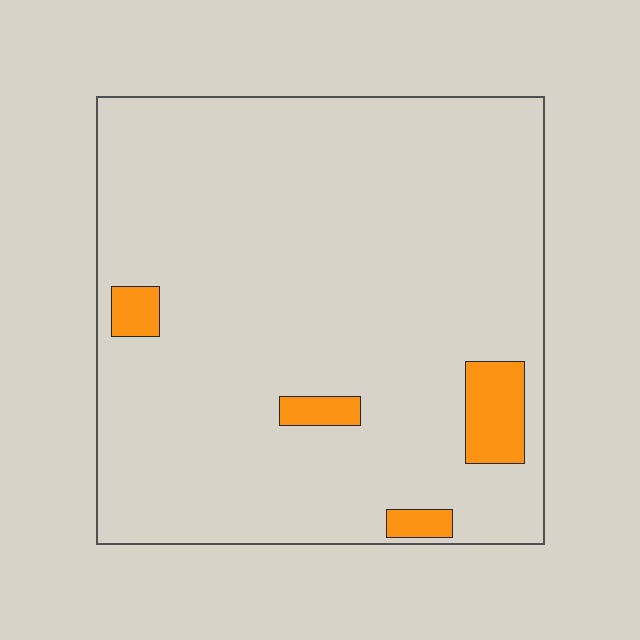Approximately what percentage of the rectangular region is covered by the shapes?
Approximately 5%.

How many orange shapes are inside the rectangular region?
4.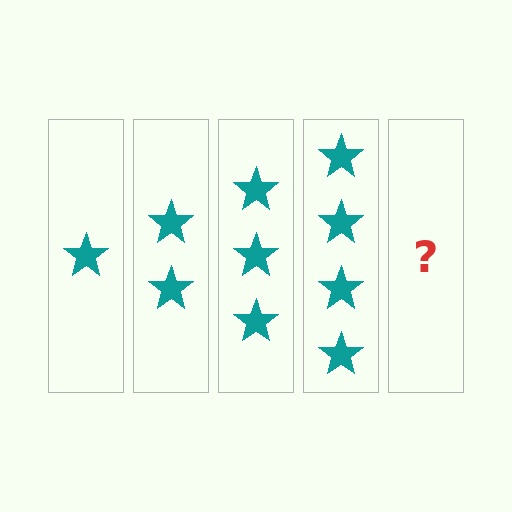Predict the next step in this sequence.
The next step is 5 stars.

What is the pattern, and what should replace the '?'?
The pattern is that each step adds one more star. The '?' should be 5 stars.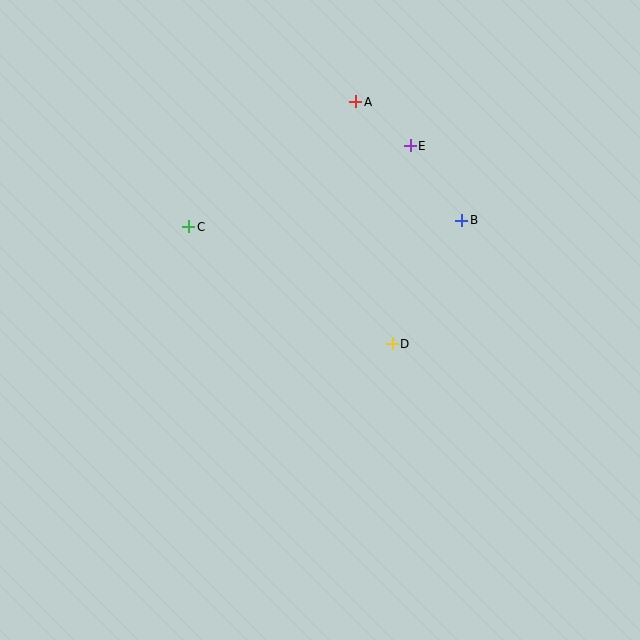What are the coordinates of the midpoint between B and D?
The midpoint between B and D is at (427, 282).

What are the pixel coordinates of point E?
Point E is at (410, 146).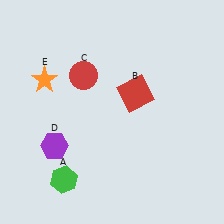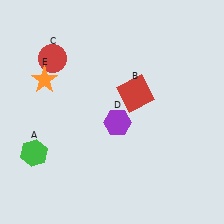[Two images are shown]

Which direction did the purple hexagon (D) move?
The purple hexagon (D) moved right.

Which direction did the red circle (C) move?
The red circle (C) moved left.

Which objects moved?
The objects that moved are: the green hexagon (A), the red circle (C), the purple hexagon (D).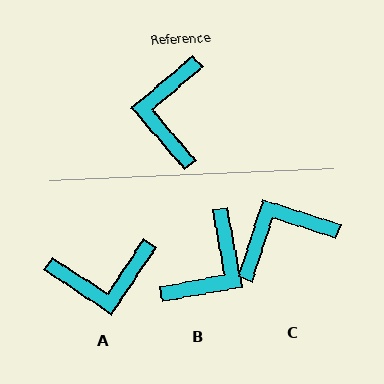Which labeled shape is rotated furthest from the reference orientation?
B, about 150 degrees away.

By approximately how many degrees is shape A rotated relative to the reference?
Approximately 106 degrees counter-clockwise.